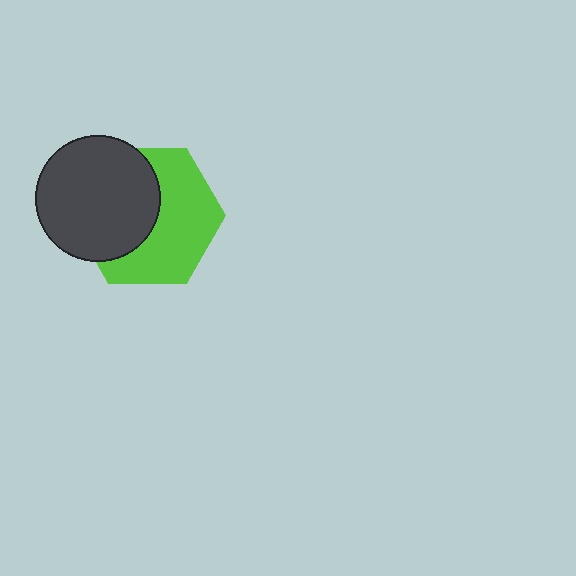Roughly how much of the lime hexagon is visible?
About half of it is visible (roughly 54%).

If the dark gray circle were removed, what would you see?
You would see the complete lime hexagon.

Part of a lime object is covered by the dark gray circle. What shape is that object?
It is a hexagon.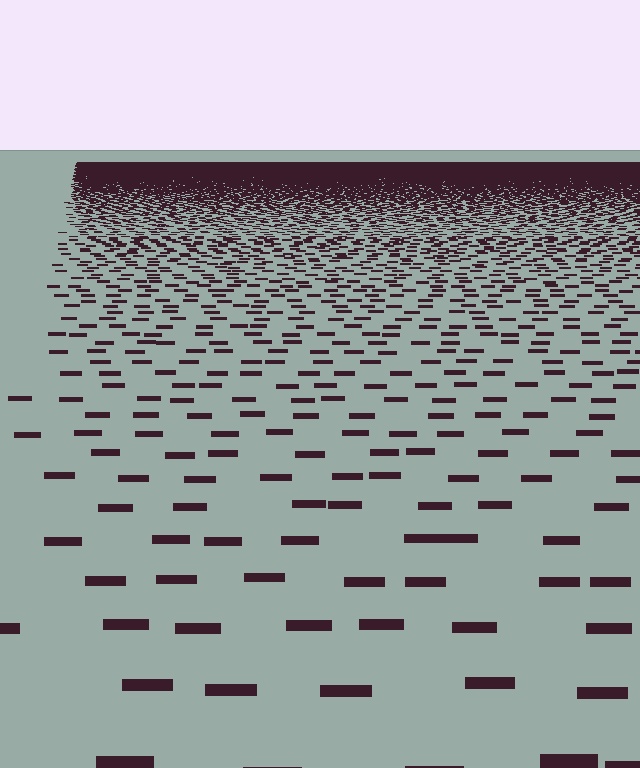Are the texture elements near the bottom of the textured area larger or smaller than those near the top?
Larger. Near the bottom, elements are closer to the viewer and appear at a bigger on-screen size.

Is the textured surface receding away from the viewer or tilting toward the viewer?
The surface is receding away from the viewer. Texture elements get smaller and denser toward the top.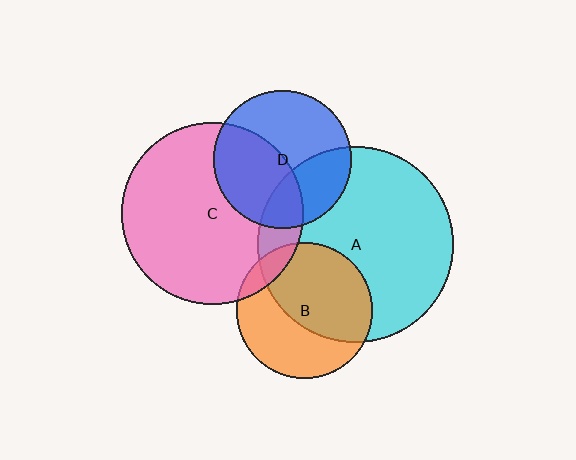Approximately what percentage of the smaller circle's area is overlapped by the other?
Approximately 45%.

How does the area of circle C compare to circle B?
Approximately 1.8 times.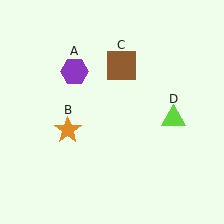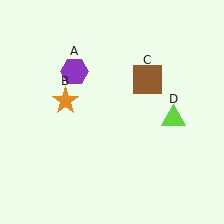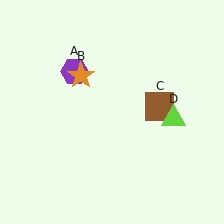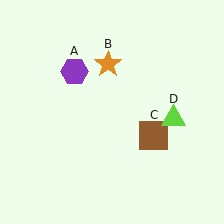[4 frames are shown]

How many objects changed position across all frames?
2 objects changed position: orange star (object B), brown square (object C).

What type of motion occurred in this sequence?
The orange star (object B), brown square (object C) rotated clockwise around the center of the scene.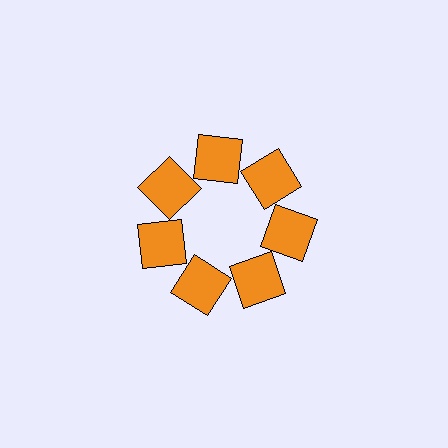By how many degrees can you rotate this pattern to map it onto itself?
The pattern maps onto itself every 51 degrees of rotation.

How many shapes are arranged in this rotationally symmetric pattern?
There are 7 shapes, arranged in 7 groups of 1.